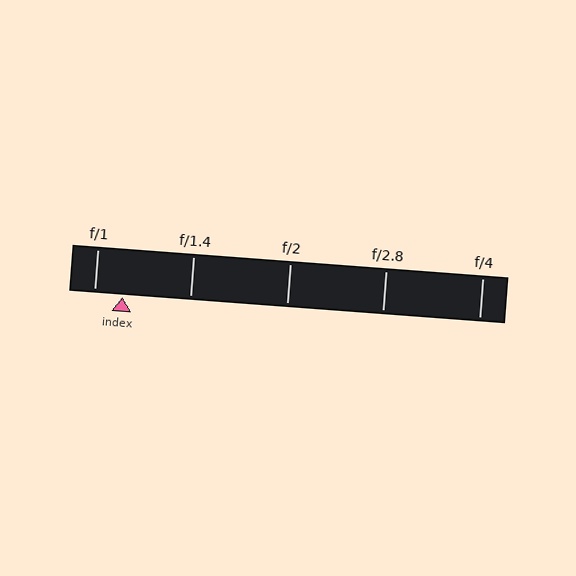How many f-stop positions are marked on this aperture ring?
There are 5 f-stop positions marked.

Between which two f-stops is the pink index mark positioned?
The index mark is between f/1 and f/1.4.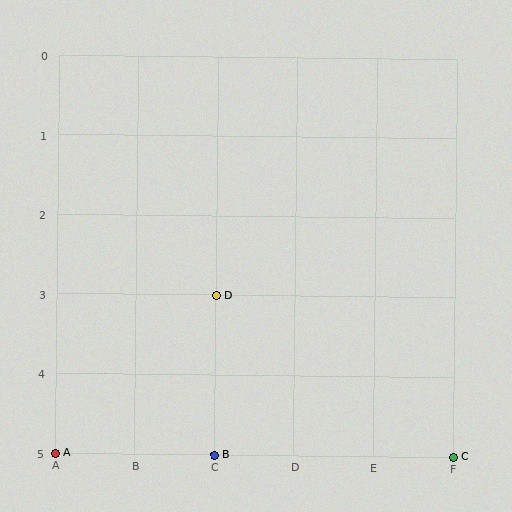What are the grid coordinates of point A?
Point A is at grid coordinates (A, 5).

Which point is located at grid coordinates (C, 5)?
Point B is at (C, 5).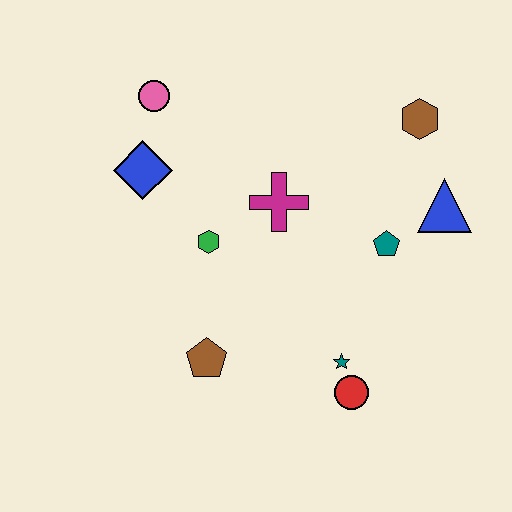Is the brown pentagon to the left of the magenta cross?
Yes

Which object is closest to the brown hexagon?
The blue triangle is closest to the brown hexagon.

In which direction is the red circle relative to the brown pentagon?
The red circle is to the right of the brown pentagon.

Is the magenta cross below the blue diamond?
Yes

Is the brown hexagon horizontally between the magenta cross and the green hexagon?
No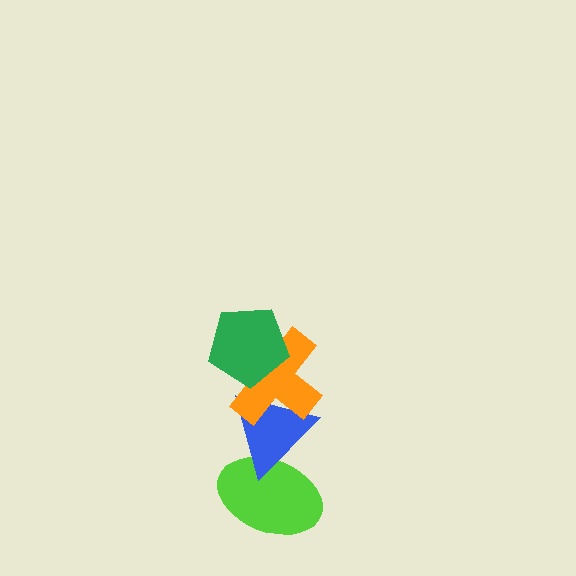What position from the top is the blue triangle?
The blue triangle is 3rd from the top.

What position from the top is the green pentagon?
The green pentagon is 1st from the top.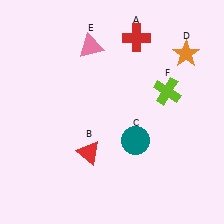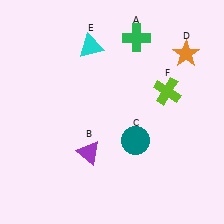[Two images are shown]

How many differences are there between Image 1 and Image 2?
There are 3 differences between the two images.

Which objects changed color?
A changed from red to green. B changed from red to purple. E changed from pink to cyan.